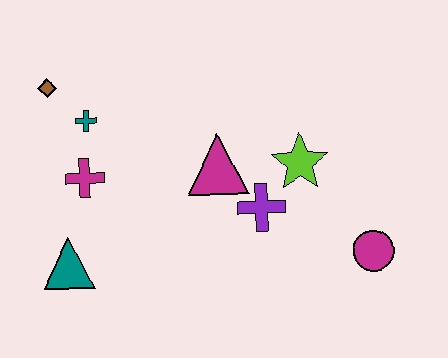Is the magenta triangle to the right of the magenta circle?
No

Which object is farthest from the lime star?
The brown diamond is farthest from the lime star.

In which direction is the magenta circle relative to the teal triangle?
The magenta circle is to the right of the teal triangle.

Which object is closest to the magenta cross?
The teal cross is closest to the magenta cross.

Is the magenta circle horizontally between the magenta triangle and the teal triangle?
No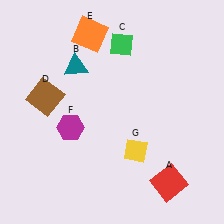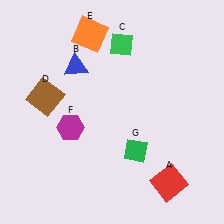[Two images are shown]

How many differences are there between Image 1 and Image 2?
There are 2 differences between the two images.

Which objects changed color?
B changed from teal to blue. G changed from yellow to green.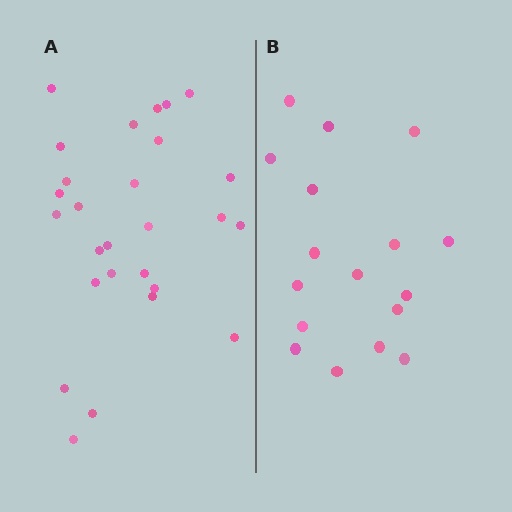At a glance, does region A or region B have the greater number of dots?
Region A (the left region) has more dots.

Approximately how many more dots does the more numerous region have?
Region A has roughly 10 or so more dots than region B.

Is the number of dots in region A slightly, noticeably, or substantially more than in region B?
Region A has substantially more. The ratio is roughly 1.6 to 1.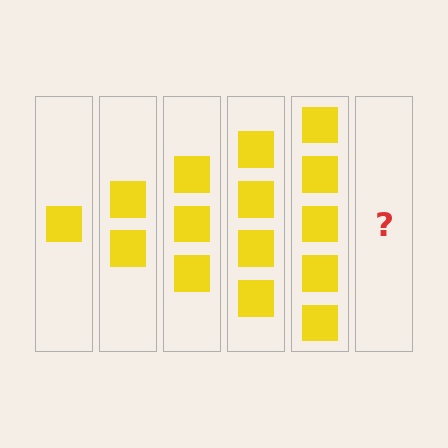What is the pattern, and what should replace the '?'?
The pattern is that each step adds one more square. The '?' should be 6 squares.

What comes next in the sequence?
The next element should be 6 squares.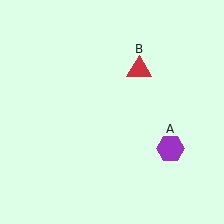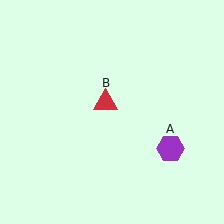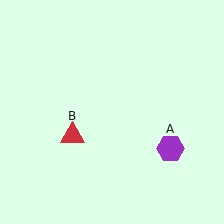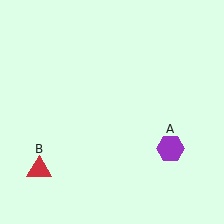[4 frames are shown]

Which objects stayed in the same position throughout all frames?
Purple hexagon (object A) remained stationary.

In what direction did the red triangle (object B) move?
The red triangle (object B) moved down and to the left.